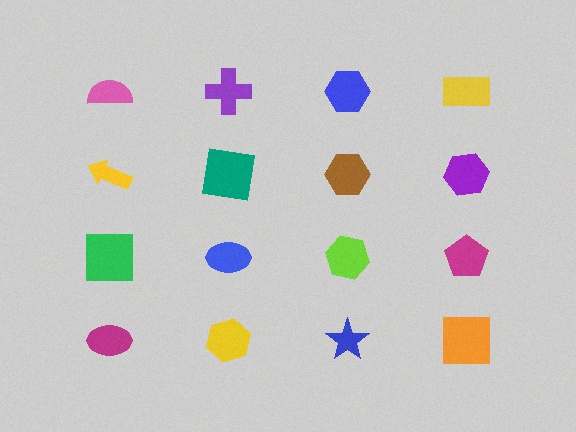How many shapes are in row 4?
4 shapes.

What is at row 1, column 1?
A pink semicircle.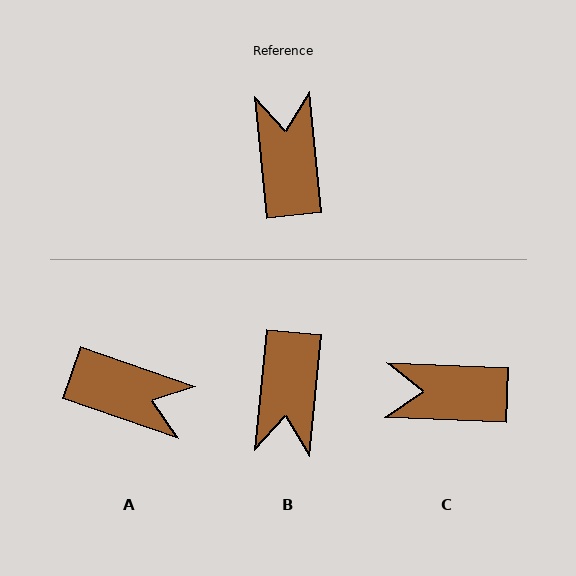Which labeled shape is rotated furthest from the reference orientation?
B, about 169 degrees away.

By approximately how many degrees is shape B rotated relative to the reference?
Approximately 169 degrees counter-clockwise.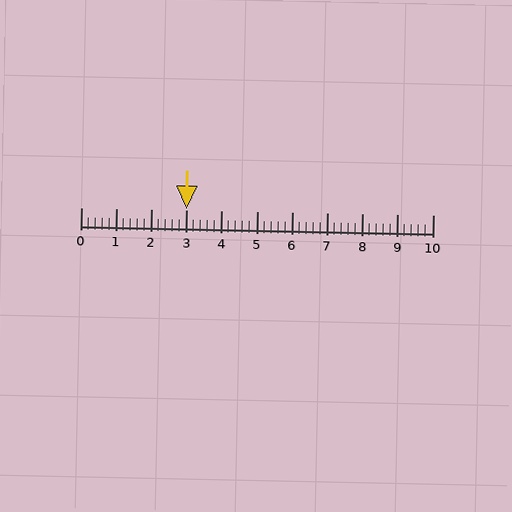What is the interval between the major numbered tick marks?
The major tick marks are spaced 1 units apart.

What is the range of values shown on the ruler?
The ruler shows values from 0 to 10.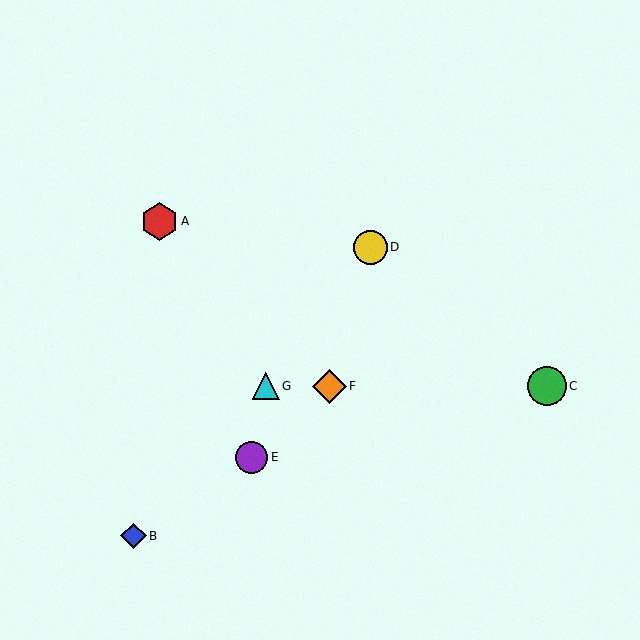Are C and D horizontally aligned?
No, C is at y≈386 and D is at y≈247.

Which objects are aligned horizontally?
Objects C, F, G are aligned horizontally.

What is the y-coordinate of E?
Object E is at y≈457.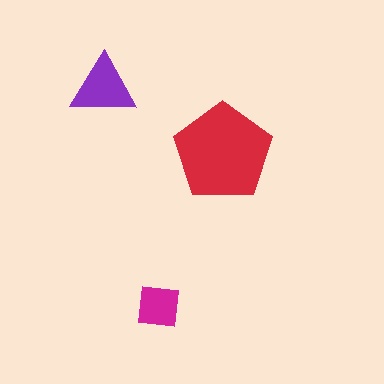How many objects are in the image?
There are 3 objects in the image.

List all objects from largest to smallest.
The red pentagon, the purple triangle, the magenta square.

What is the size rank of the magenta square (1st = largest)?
3rd.